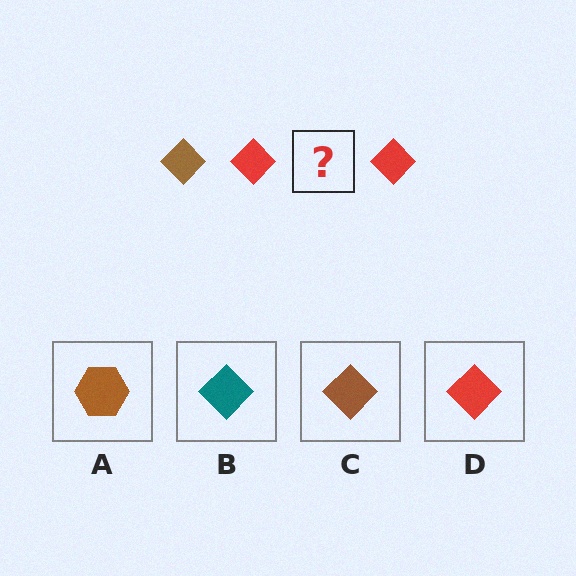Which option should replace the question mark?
Option C.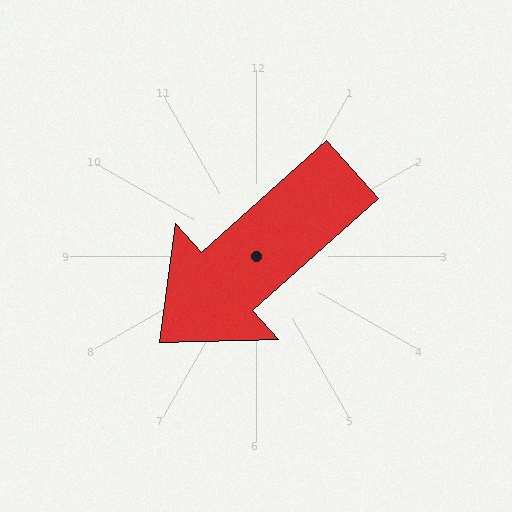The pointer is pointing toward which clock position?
Roughly 8 o'clock.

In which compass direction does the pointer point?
Southwest.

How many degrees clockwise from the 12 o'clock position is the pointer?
Approximately 228 degrees.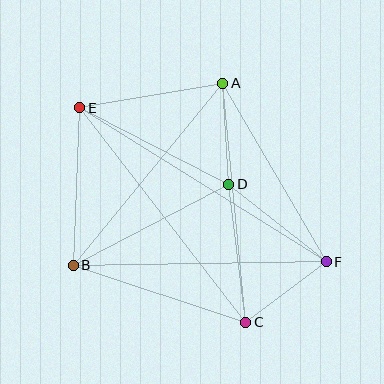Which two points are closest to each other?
Points C and F are closest to each other.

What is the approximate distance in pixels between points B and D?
The distance between B and D is approximately 175 pixels.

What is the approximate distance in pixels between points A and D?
The distance between A and D is approximately 101 pixels.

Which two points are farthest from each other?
Points E and F are farthest from each other.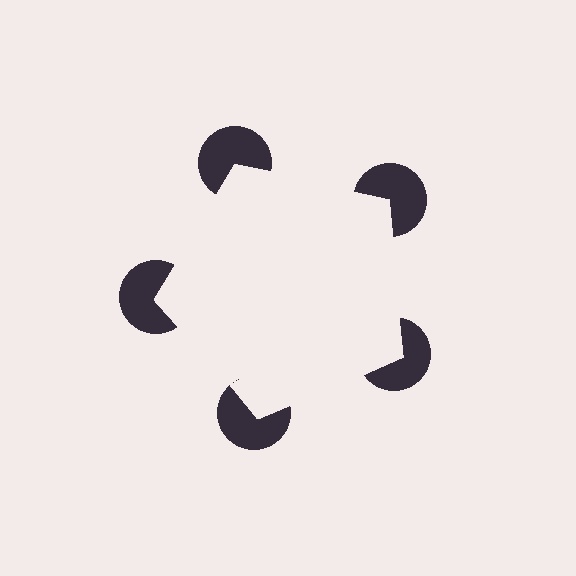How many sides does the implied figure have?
5 sides.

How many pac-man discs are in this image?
There are 5 — one at each vertex of the illusory pentagon.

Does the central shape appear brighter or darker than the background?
It typically appears slightly brighter than the background, even though no actual brightness change is drawn.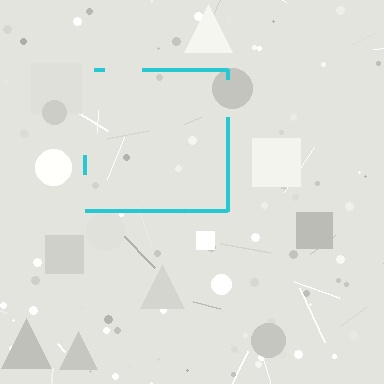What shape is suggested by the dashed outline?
The dashed outline suggests a square.